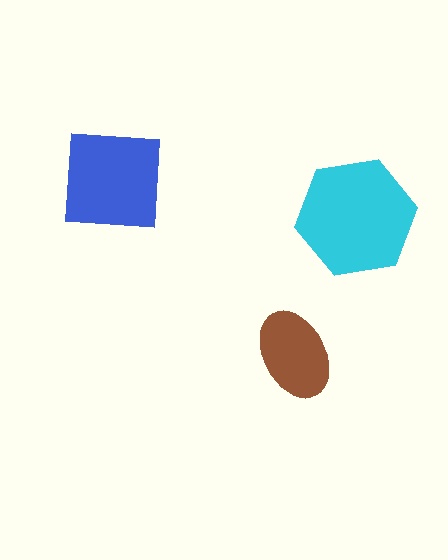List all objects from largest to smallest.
The cyan hexagon, the blue square, the brown ellipse.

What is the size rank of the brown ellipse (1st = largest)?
3rd.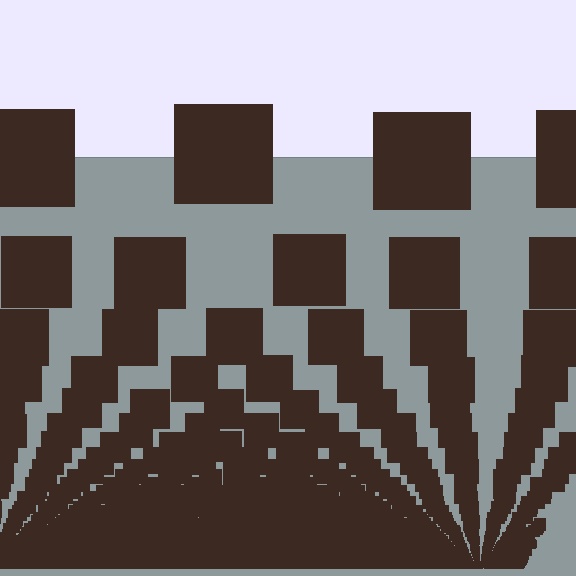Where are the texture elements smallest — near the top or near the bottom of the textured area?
Near the bottom.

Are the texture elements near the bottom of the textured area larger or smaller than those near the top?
Smaller. The gradient is inverted — elements near the bottom are smaller and denser.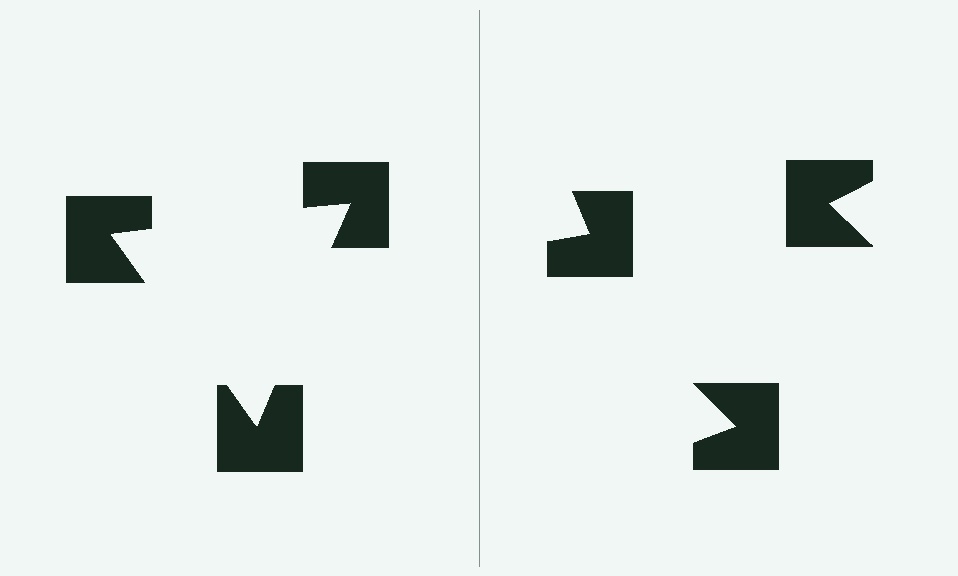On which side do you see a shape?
An illusory triangle appears on the left side. On the right side the wedge cuts are rotated, so no coherent shape forms.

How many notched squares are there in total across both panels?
6 — 3 on each side.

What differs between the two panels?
The notched squares are positioned identically on both sides; only the wedge orientations differ. On the left they align to a triangle; on the right they are misaligned.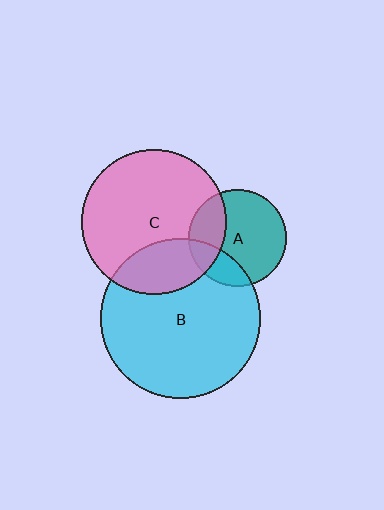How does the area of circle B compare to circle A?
Approximately 2.7 times.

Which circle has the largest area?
Circle B (cyan).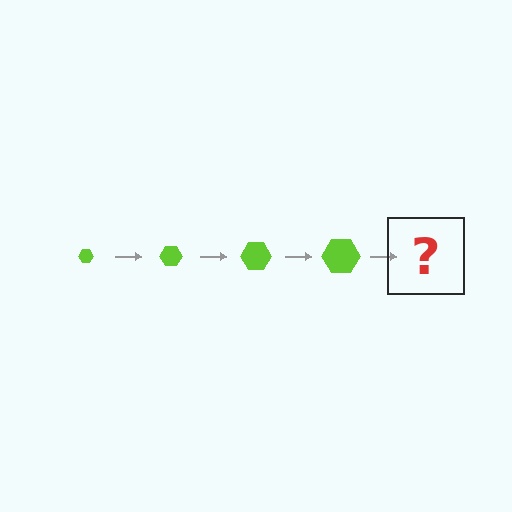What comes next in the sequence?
The next element should be a lime hexagon, larger than the previous one.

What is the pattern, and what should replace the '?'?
The pattern is that the hexagon gets progressively larger each step. The '?' should be a lime hexagon, larger than the previous one.